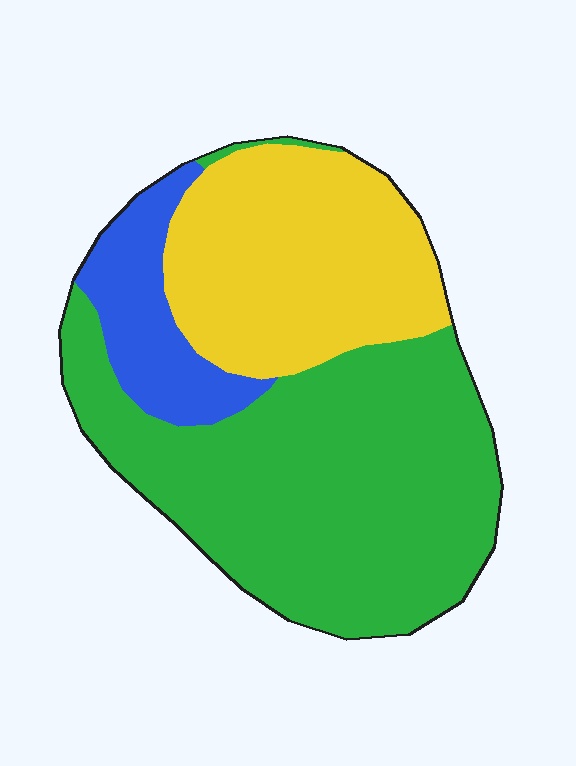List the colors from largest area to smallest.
From largest to smallest: green, yellow, blue.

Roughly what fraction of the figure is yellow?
Yellow takes up between a sixth and a third of the figure.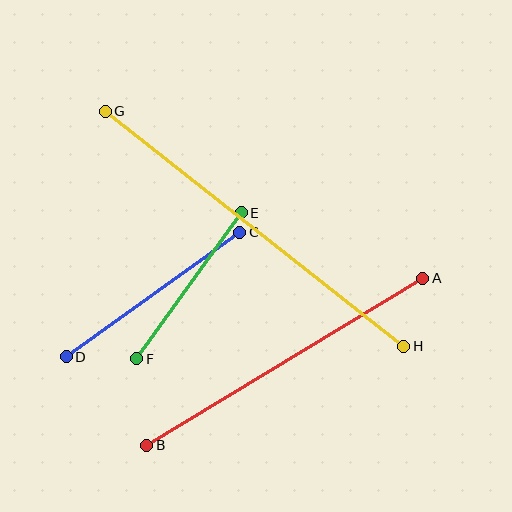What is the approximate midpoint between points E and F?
The midpoint is at approximately (189, 286) pixels.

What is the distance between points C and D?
The distance is approximately 213 pixels.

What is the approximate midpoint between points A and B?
The midpoint is at approximately (285, 362) pixels.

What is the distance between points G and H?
The distance is approximately 380 pixels.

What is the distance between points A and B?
The distance is approximately 322 pixels.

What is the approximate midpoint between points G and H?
The midpoint is at approximately (255, 229) pixels.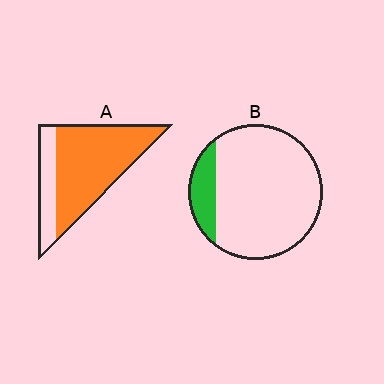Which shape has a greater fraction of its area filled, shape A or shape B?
Shape A.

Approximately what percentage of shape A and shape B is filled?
A is approximately 75% and B is approximately 15%.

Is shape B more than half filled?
No.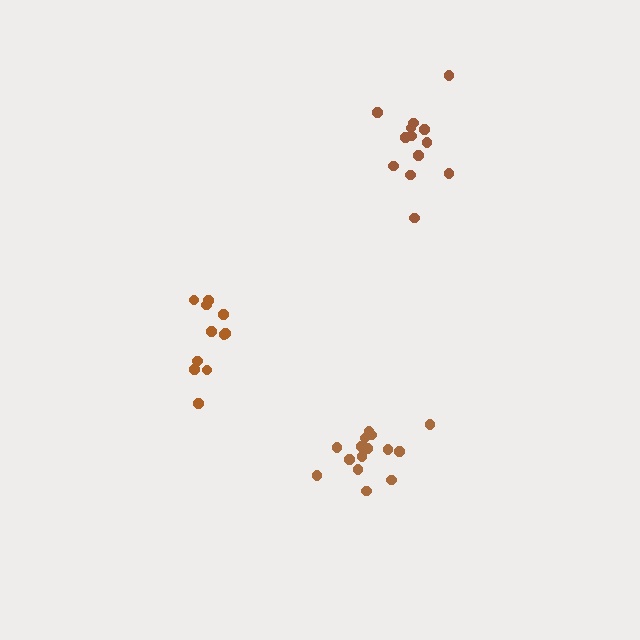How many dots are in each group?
Group 1: 11 dots, Group 2: 15 dots, Group 3: 13 dots (39 total).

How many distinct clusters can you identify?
There are 3 distinct clusters.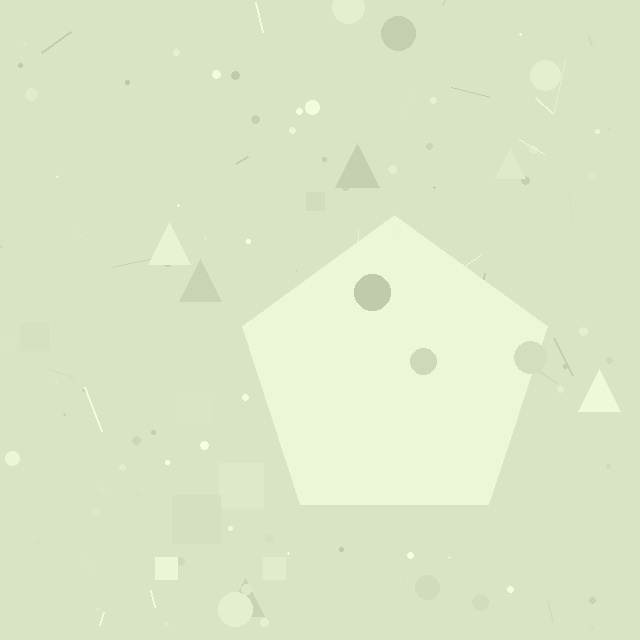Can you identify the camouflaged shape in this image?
The camouflaged shape is a pentagon.